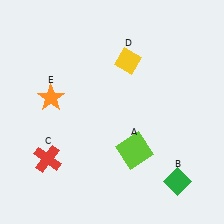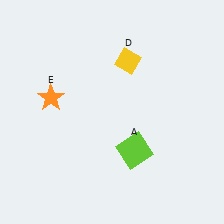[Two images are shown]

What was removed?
The green diamond (B), the red cross (C) were removed in Image 2.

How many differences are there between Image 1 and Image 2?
There are 2 differences between the two images.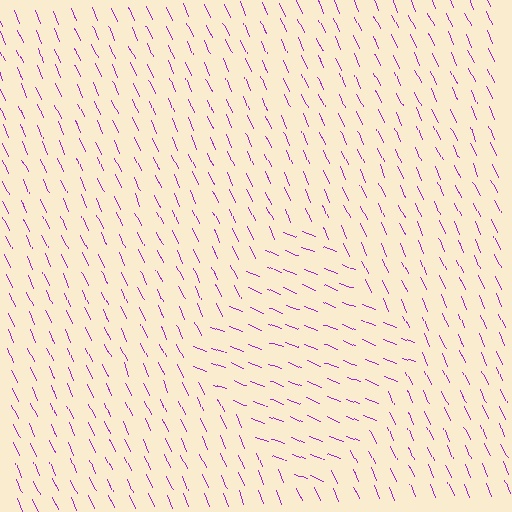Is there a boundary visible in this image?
Yes, there is a texture boundary formed by a change in line orientation.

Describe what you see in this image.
The image is filled with small purple line segments. A diamond region in the image has lines oriented differently from the surrounding lines, creating a visible texture boundary.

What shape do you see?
I see a diamond.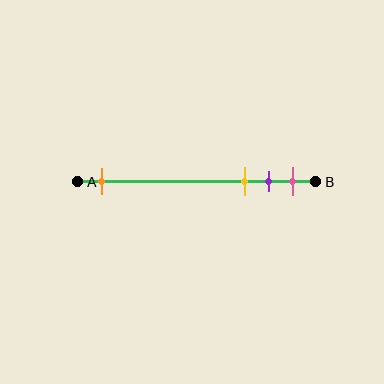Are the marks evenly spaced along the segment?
No, the marks are not evenly spaced.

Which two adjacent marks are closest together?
The purple and pink marks are the closest adjacent pair.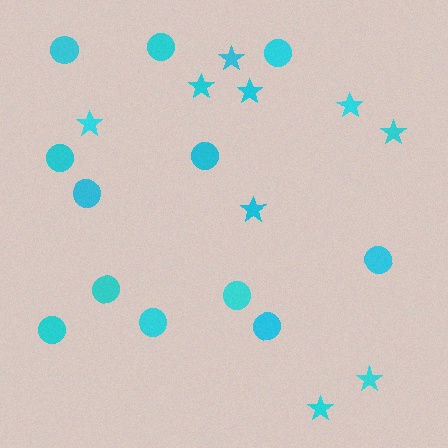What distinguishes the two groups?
There are 2 groups: one group of circles (12) and one group of stars (9).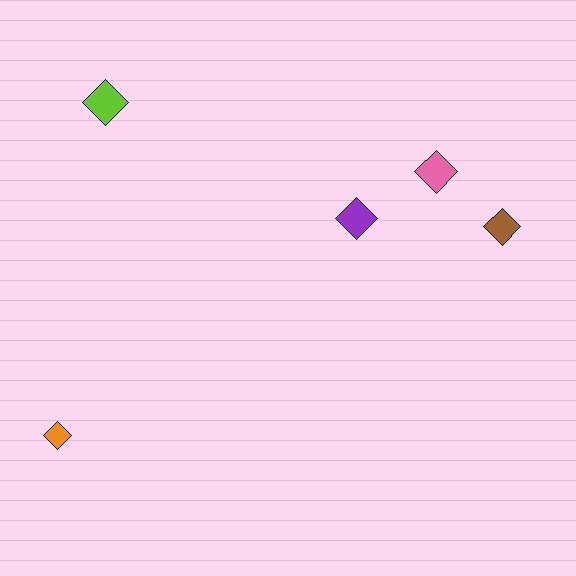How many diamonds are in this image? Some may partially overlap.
There are 5 diamonds.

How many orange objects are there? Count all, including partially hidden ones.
There is 1 orange object.